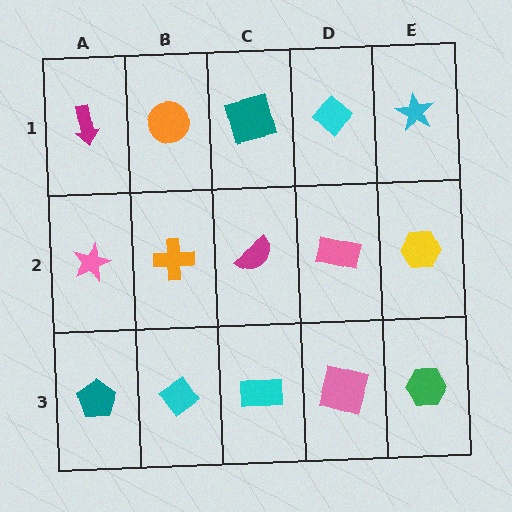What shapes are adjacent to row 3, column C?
A magenta semicircle (row 2, column C), a cyan diamond (row 3, column B), a pink square (row 3, column D).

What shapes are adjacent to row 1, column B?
An orange cross (row 2, column B), a magenta arrow (row 1, column A), a teal square (row 1, column C).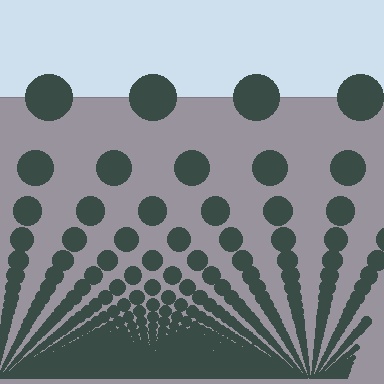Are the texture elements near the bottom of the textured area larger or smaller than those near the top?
Smaller. The gradient is inverted — elements near the bottom are smaller and denser.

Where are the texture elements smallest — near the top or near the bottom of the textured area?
Near the bottom.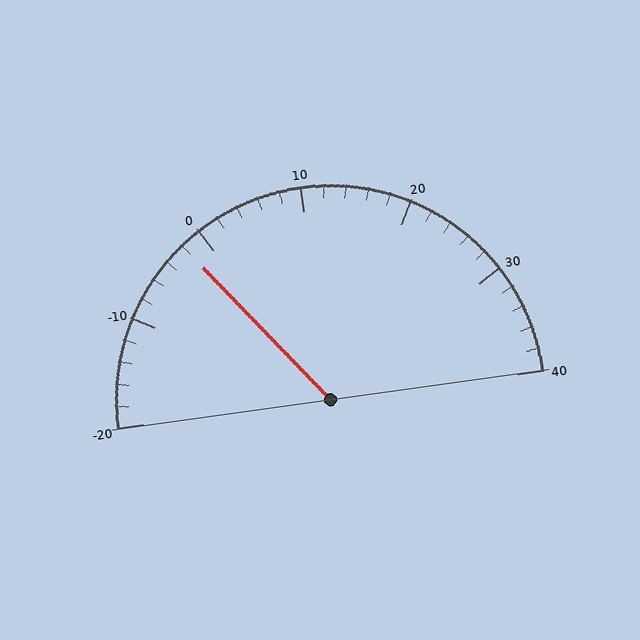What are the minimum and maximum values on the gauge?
The gauge ranges from -20 to 40.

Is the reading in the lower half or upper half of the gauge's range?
The reading is in the lower half of the range (-20 to 40).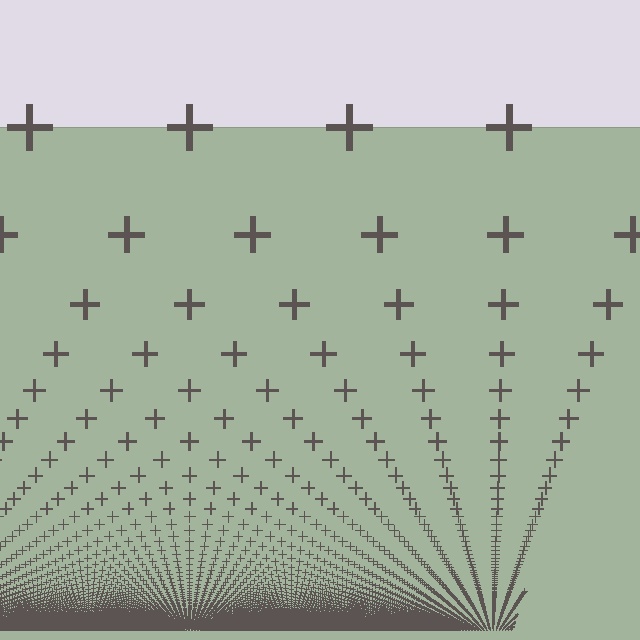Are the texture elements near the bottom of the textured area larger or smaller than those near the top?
Smaller. The gradient is inverted — elements near the bottom are smaller and denser.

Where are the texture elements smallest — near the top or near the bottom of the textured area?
Near the bottom.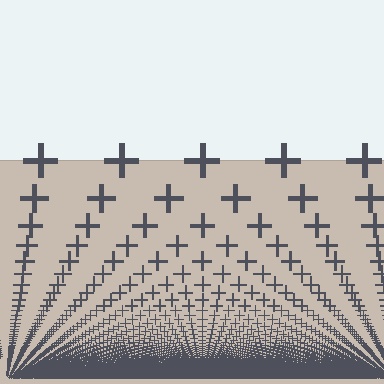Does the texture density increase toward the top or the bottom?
Density increases toward the bottom.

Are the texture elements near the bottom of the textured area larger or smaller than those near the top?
Smaller. The gradient is inverted — elements near the bottom are smaller and denser.